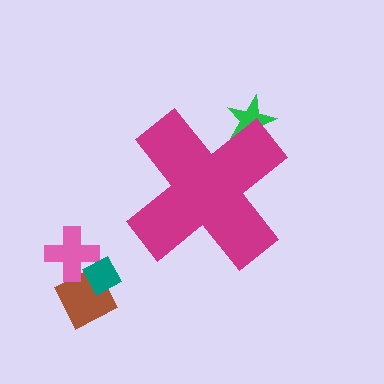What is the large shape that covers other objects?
A magenta cross.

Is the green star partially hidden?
Yes, the green star is partially hidden behind the magenta cross.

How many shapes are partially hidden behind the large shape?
1 shape is partially hidden.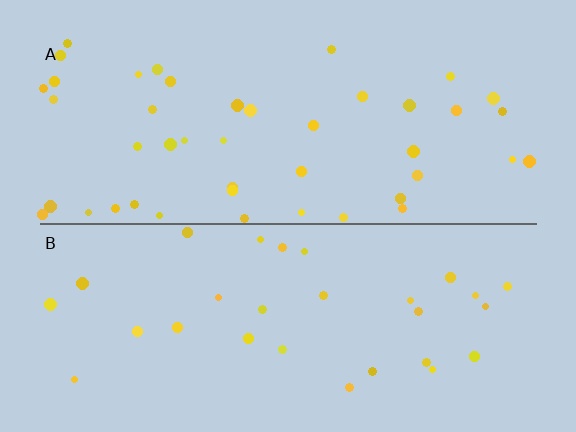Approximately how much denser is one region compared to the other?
Approximately 1.5× — region A over region B.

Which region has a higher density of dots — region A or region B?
A (the top).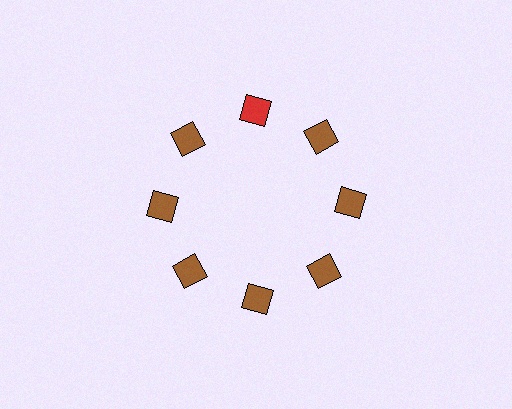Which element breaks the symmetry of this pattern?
The red diamond at roughly the 12 o'clock position breaks the symmetry. All other shapes are brown diamonds.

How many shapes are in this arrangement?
There are 8 shapes arranged in a ring pattern.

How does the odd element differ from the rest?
It has a different color: red instead of brown.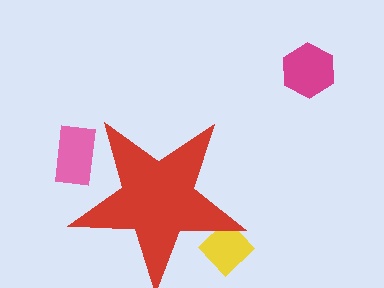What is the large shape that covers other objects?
A red star.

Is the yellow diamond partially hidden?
Yes, the yellow diamond is partially hidden behind the red star.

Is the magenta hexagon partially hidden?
No, the magenta hexagon is fully visible.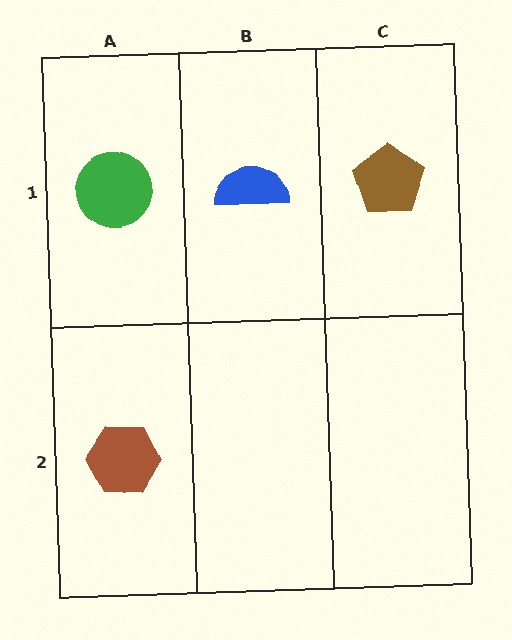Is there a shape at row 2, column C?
No, that cell is empty.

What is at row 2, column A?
A brown hexagon.